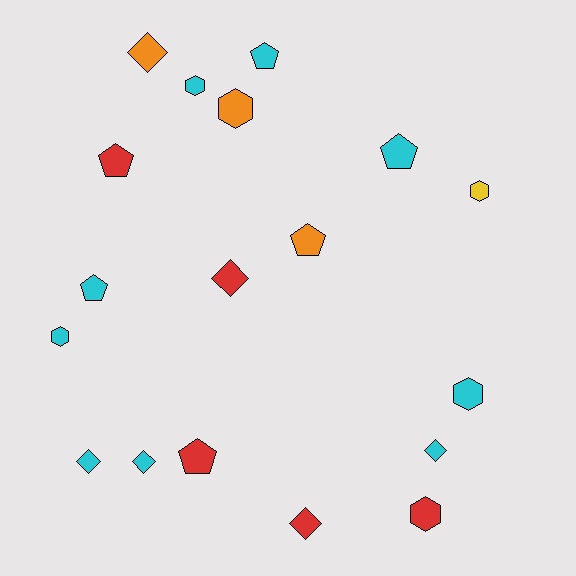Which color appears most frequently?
Cyan, with 9 objects.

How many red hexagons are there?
There is 1 red hexagon.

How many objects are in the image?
There are 18 objects.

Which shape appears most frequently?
Hexagon, with 6 objects.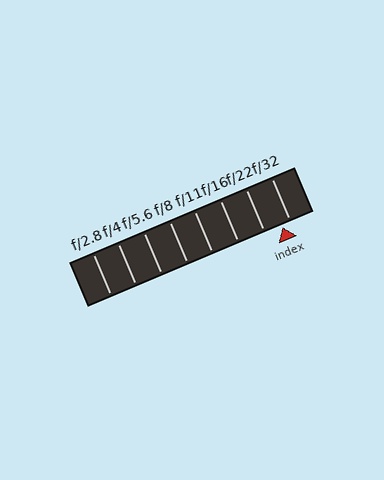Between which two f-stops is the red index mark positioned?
The index mark is between f/22 and f/32.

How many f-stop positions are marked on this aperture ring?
There are 8 f-stop positions marked.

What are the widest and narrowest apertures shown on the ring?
The widest aperture shown is f/2.8 and the narrowest is f/32.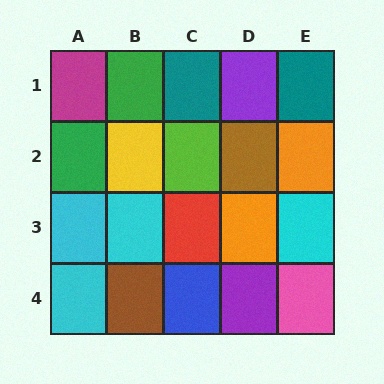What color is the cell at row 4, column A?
Cyan.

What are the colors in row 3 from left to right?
Cyan, cyan, red, orange, cyan.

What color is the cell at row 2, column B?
Yellow.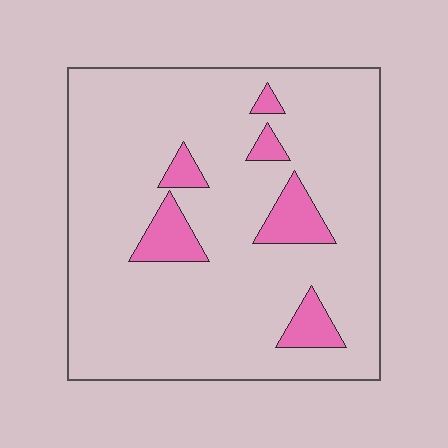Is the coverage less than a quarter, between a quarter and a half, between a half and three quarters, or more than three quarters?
Less than a quarter.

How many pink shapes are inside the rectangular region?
6.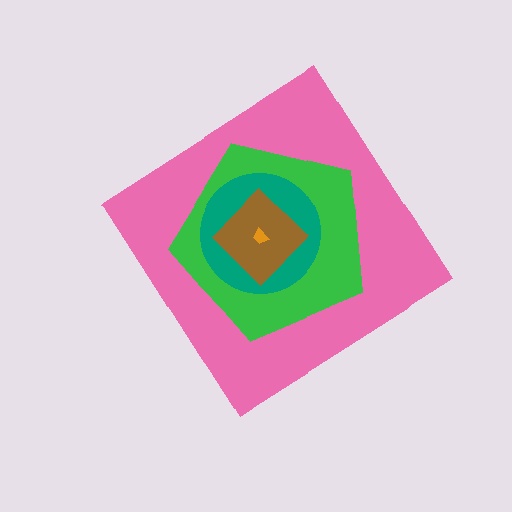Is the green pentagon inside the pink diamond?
Yes.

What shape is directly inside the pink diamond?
The green pentagon.